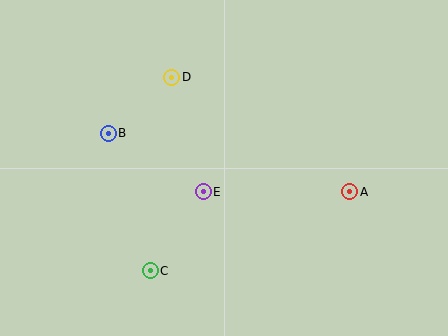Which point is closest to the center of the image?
Point E at (203, 192) is closest to the center.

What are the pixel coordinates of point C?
Point C is at (150, 271).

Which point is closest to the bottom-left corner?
Point C is closest to the bottom-left corner.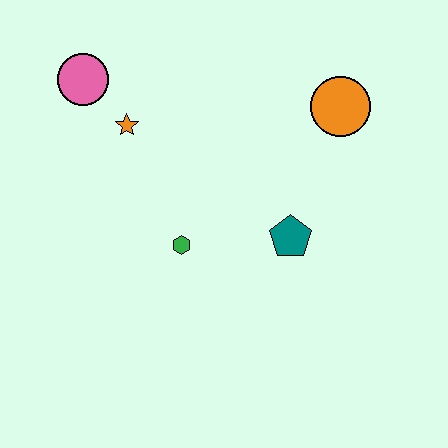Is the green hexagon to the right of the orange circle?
No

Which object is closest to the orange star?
The pink circle is closest to the orange star.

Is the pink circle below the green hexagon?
No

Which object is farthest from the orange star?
The orange circle is farthest from the orange star.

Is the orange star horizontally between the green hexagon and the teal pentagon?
No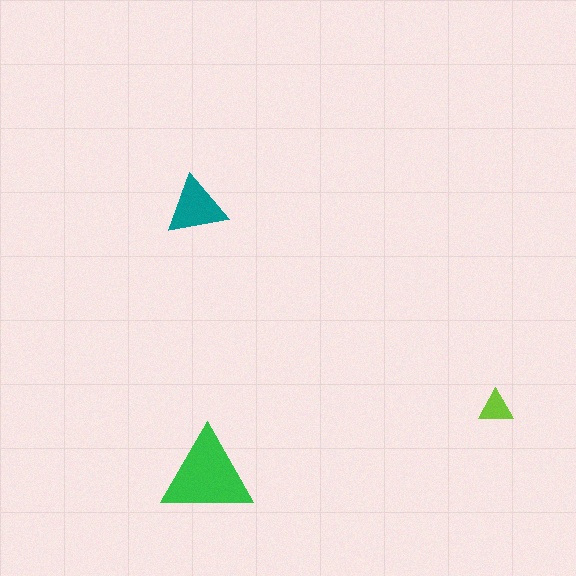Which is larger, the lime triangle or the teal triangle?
The teal one.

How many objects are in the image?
There are 3 objects in the image.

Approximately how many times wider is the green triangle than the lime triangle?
About 2.5 times wider.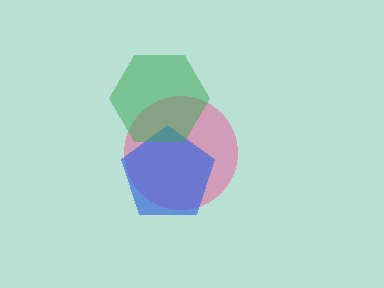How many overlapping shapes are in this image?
There are 3 overlapping shapes in the image.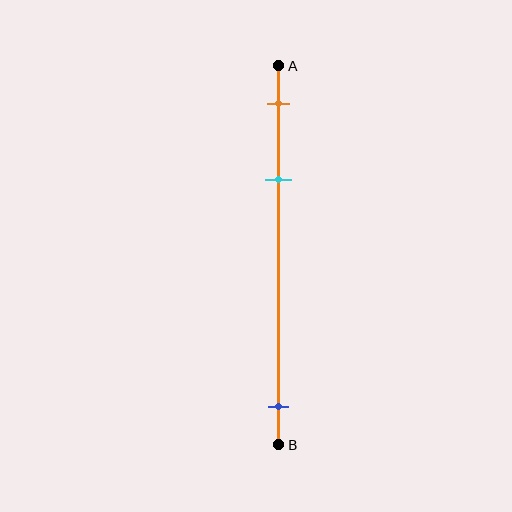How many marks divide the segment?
There are 3 marks dividing the segment.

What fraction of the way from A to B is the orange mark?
The orange mark is approximately 10% (0.1) of the way from A to B.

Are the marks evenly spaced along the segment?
No, the marks are not evenly spaced.